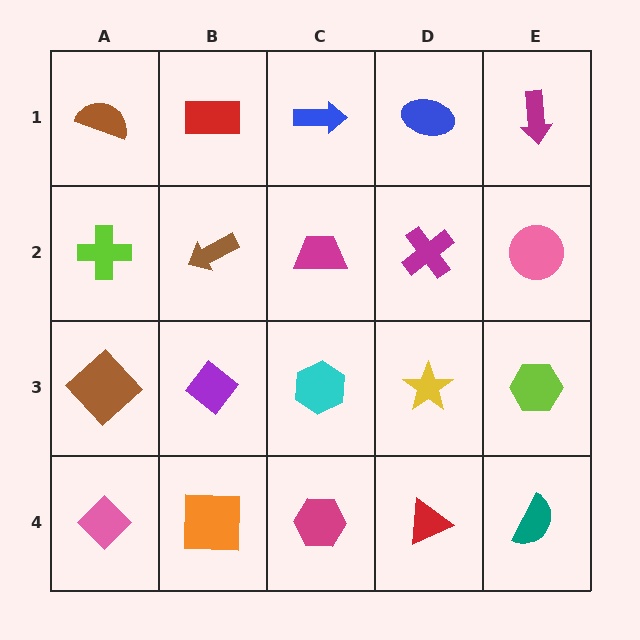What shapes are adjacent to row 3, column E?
A pink circle (row 2, column E), a teal semicircle (row 4, column E), a yellow star (row 3, column D).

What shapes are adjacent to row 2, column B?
A red rectangle (row 1, column B), a purple diamond (row 3, column B), a lime cross (row 2, column A), a magenta trapezoid (row 2, column C).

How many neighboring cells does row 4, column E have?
2.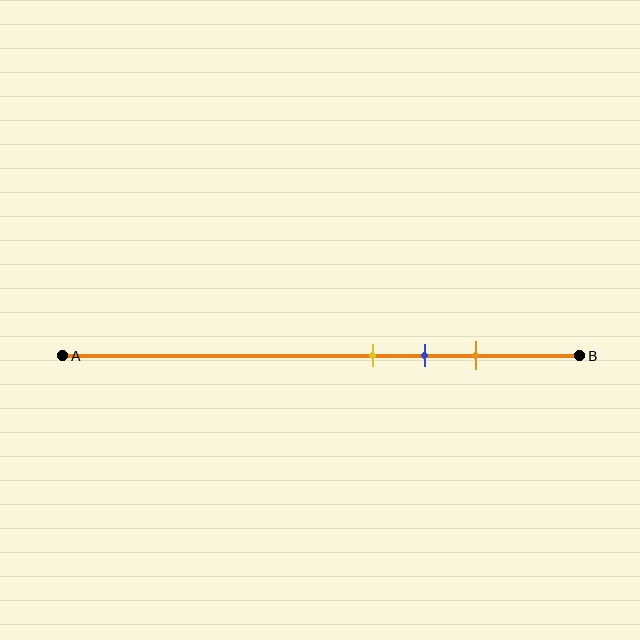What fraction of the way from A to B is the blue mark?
The blue mark is approximately 70% (0.7) of the way from A to B.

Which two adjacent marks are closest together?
The yellow and blue marks are the closest adjacent pair.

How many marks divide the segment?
There are 3 marks dividing the segment.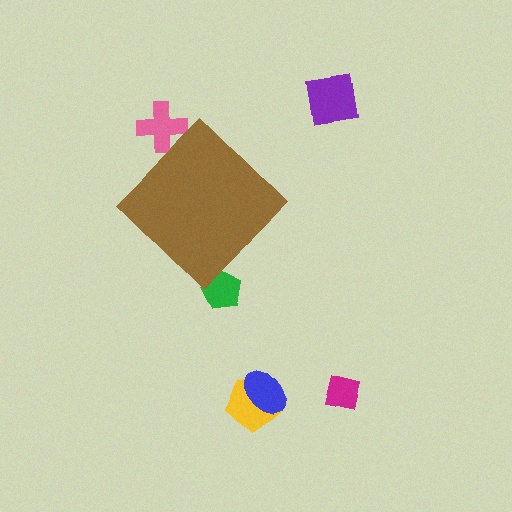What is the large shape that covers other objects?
A brown diamond.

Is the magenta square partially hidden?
No, the magenta square is fully visible.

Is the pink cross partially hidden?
Yes, the pink cross is partially hidden behind the brown diamond.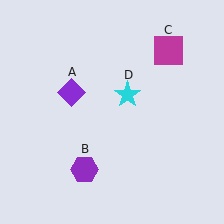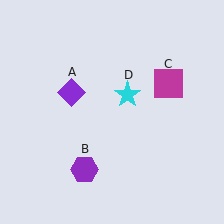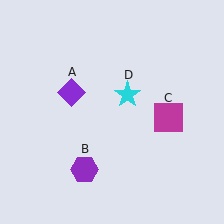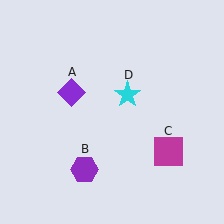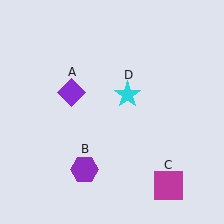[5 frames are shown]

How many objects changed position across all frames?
1 object changed position: magenta square (object C).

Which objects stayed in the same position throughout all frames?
Purple diamond (object A) and purple hexagon (object B) and cyan star (object D) remained stationary.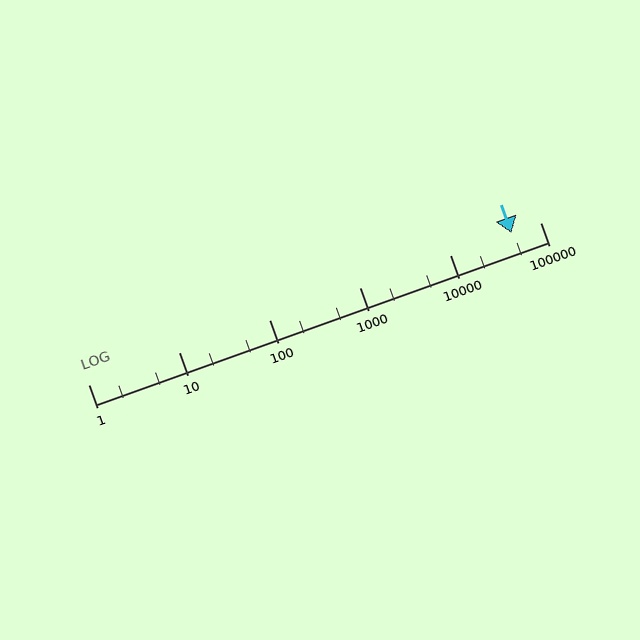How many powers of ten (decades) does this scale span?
The scale spans 5 decades, from 1 to 100000.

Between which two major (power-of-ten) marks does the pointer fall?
The pointer is between 10000 and 100000.